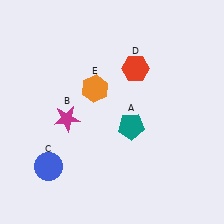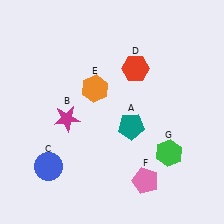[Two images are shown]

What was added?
A pink pentagon (F), a green hexagon (G) were added in Image 2.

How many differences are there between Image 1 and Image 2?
There are 2 differences between the two images.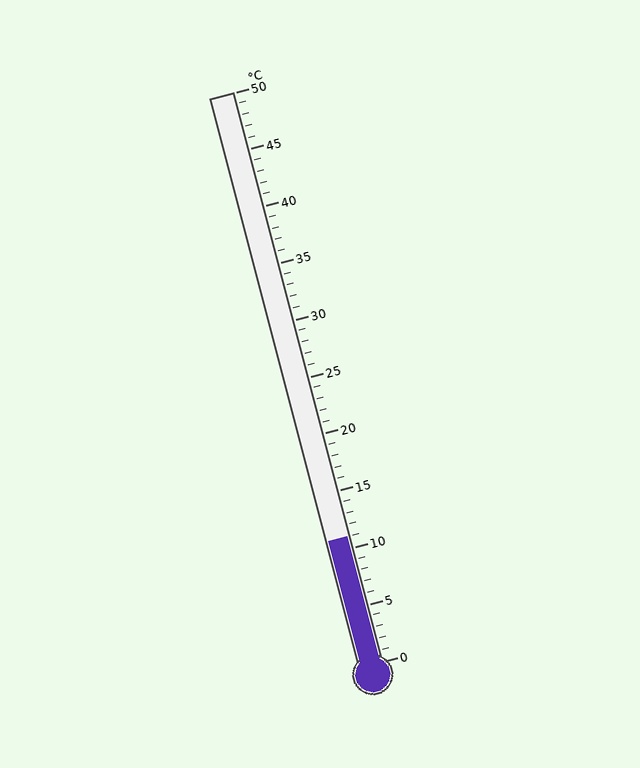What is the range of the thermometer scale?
The thermometer scale ranges from 0°C to 50°C.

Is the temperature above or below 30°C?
The temperature is below 30°C.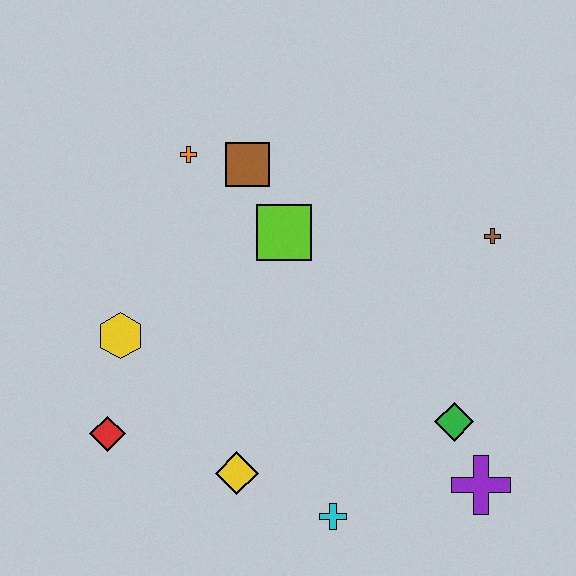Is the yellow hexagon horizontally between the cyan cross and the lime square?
No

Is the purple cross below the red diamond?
Yes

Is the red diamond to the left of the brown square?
Yes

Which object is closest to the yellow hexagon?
The red diamond is closest to the yellow hexagon.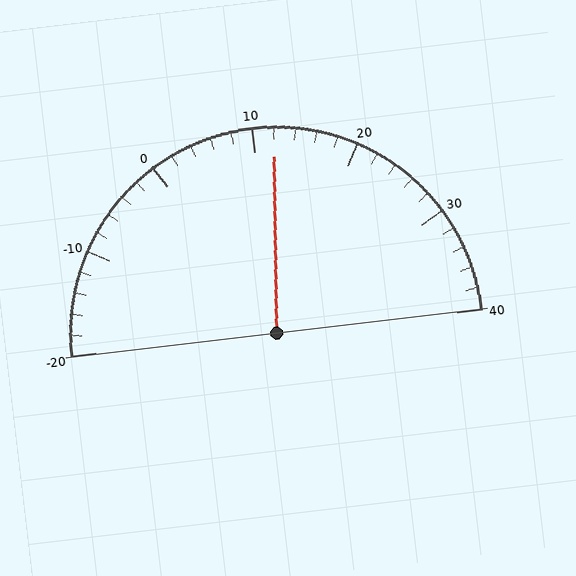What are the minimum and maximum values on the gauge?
The gauge ranges from -20 to 40.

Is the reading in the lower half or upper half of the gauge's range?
The reading is in the upper half of the range (-20 to 40).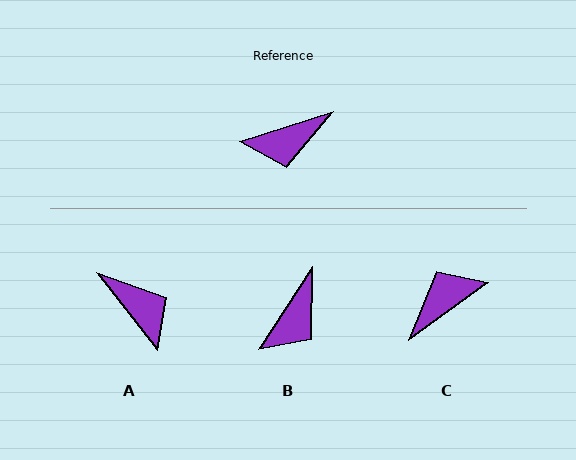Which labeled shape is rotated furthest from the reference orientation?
C, about 162 degrees away.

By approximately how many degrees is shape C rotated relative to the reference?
Approximately 162 degrees clockwise.